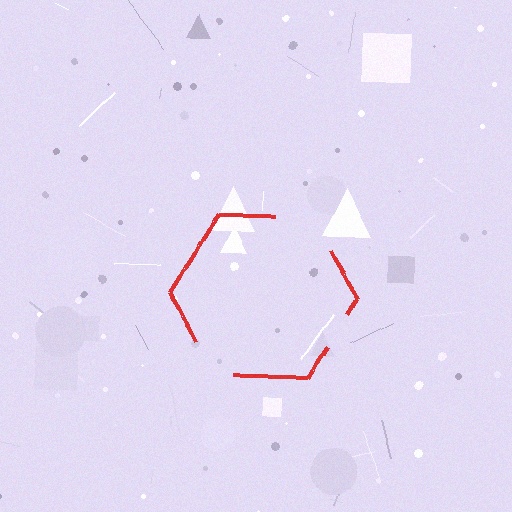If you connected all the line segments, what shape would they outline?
They would outline a hexagon.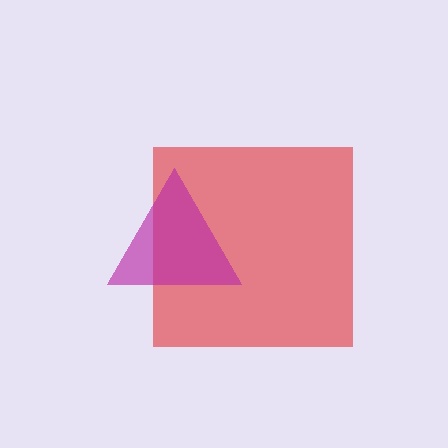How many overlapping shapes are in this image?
There are 2 overlapping shapes in the image.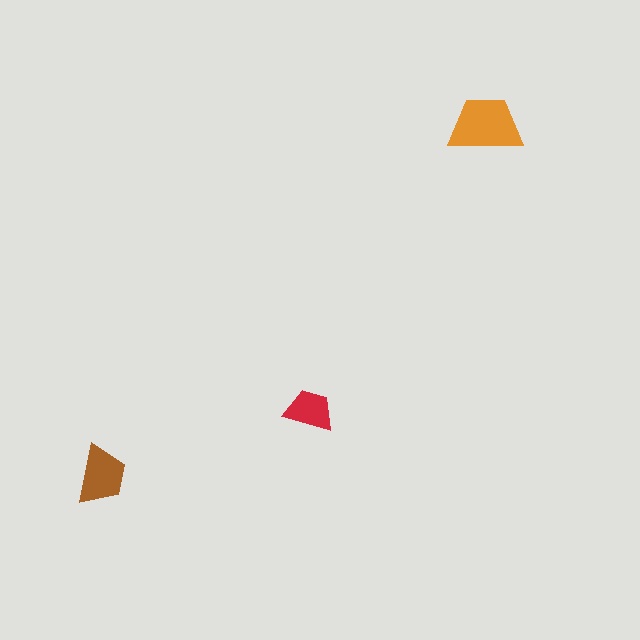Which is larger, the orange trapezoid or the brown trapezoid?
The orange one.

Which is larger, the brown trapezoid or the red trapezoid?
The brown one.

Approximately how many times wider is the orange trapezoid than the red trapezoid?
About 1.5 times wider.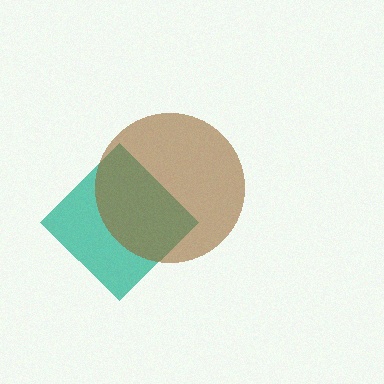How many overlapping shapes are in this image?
There are 2 overlapping shapes in the image.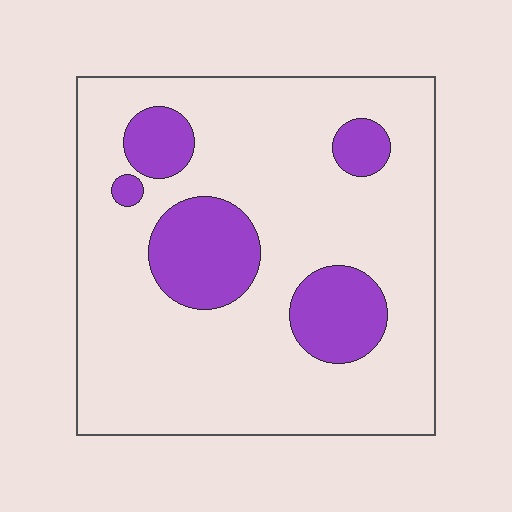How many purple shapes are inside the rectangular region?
5.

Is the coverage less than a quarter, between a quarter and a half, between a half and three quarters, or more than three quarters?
Less than a quarter.